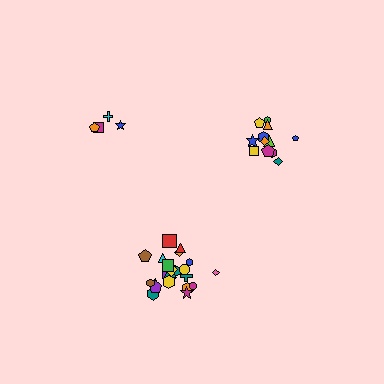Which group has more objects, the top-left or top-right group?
The top-right group.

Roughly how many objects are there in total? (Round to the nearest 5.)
Roughly 40 objects in total.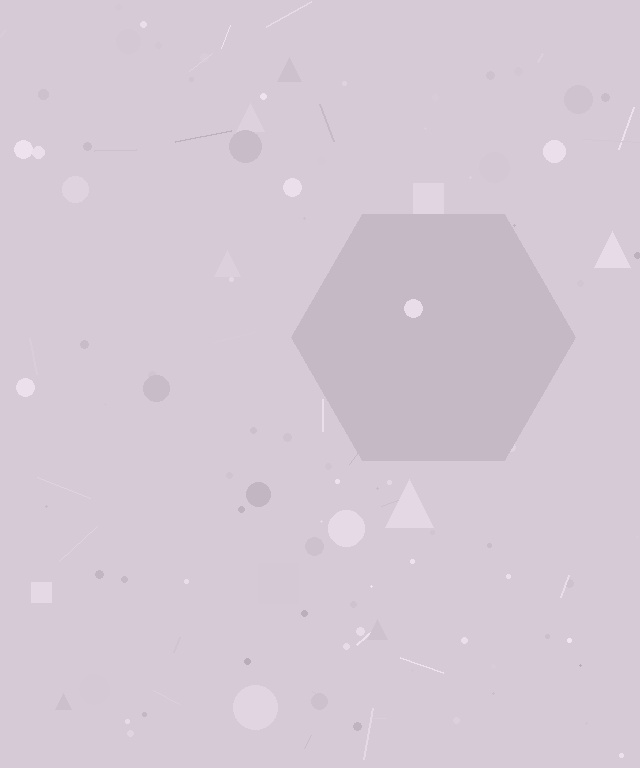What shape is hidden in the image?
A hexagon is hidden in the image.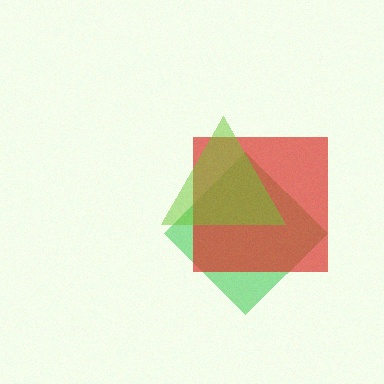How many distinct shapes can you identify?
There are 3 distinct shapes: a green diamond, a red square, a lime triangle.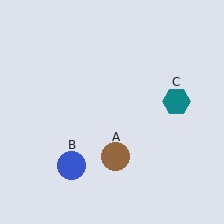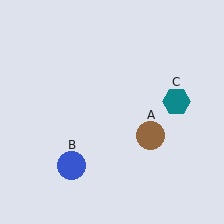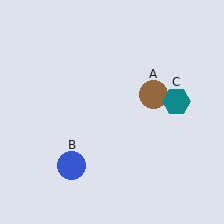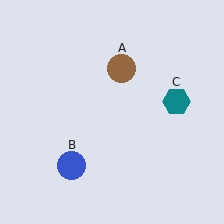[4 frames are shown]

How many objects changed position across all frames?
1 object changed position: brown circle (object A).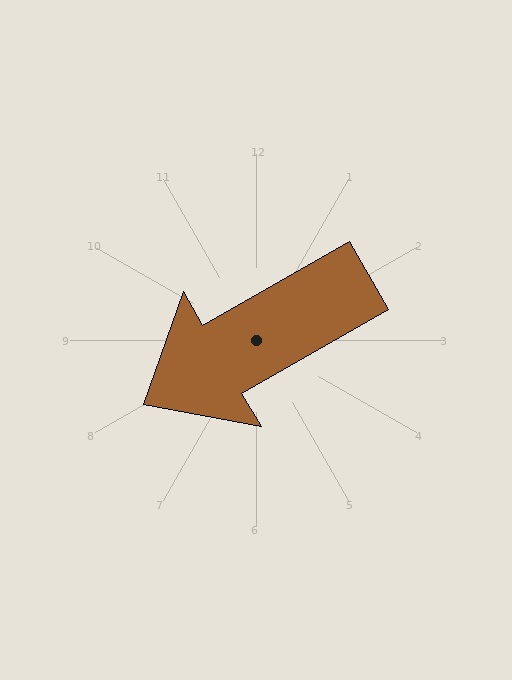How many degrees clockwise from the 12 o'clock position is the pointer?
Approximately 240 degrees.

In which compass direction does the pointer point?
Southwest.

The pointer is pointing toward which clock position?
Roughly 8 o'clock.